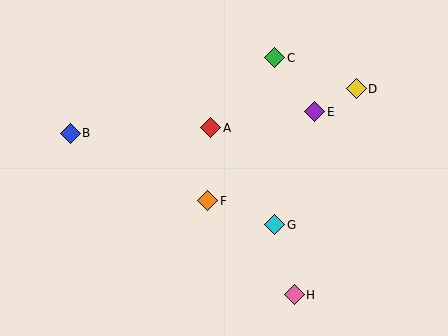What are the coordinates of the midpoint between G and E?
The midpoint between G and E is at (295, 168).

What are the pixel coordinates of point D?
Point D is at (356, 89).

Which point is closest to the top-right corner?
Point D is closest to the top-right corner.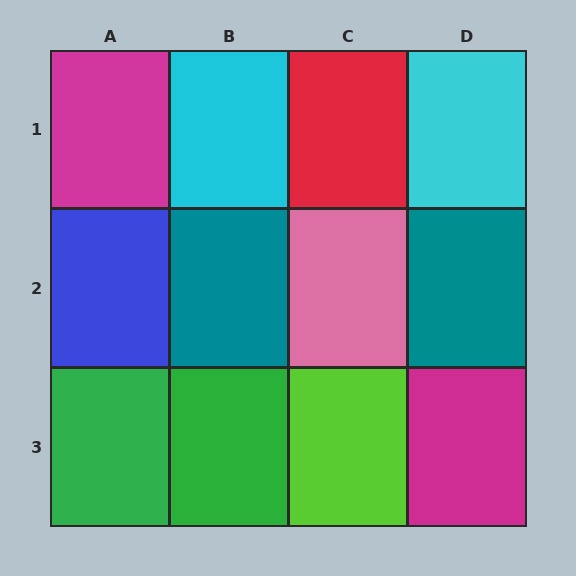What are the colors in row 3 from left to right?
Green, green, lime, magenta.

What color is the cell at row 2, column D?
Teal.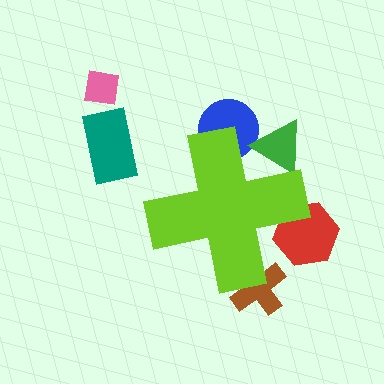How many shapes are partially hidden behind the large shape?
4 shapes are partially hidden.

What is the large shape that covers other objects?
A lime cross.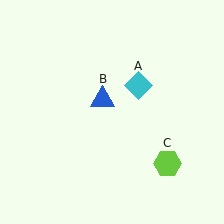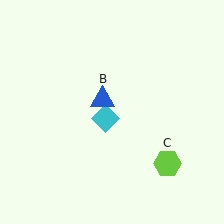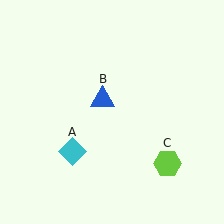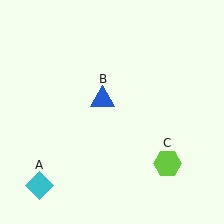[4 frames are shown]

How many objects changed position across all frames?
1 object changed position: cyan diamond (object A).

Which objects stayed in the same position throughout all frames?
Blue triangle (object B) and lime hexagon (object C) remained stationary.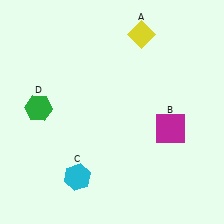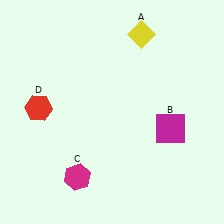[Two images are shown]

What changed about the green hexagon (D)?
In Image 1, D is green. In Image 2, it changed to red.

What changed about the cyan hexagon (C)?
In Image 1, C is cyan. In Image 2, it changed to magenta.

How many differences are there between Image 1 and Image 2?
There are 2 differences between the two images.